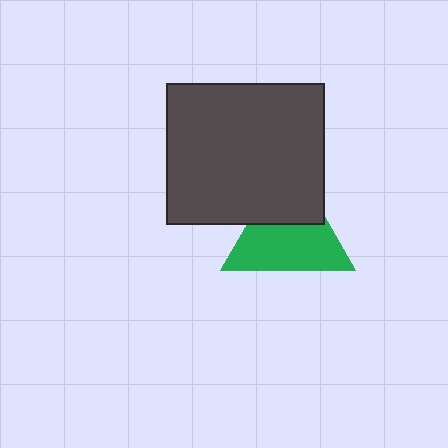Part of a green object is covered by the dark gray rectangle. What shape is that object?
It is a triangle.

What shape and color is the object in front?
The object in front is a dark gray rectangle.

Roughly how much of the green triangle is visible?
About half of it is visible (roughly 63%).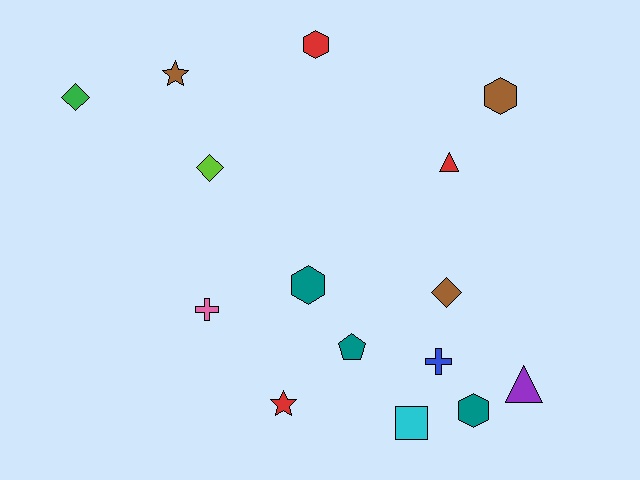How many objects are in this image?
There are 15 objects.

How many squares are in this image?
There is 1 square.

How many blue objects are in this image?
There is 1 blue object.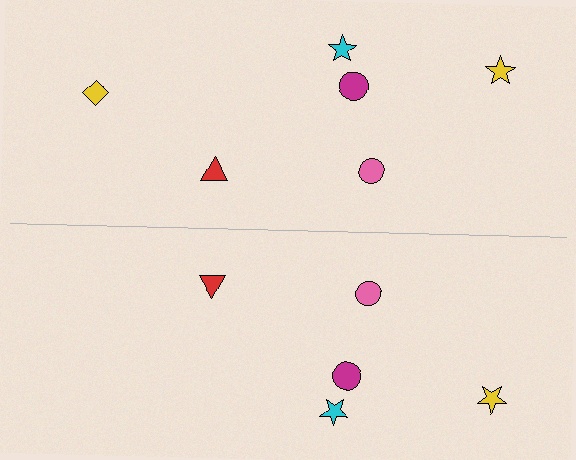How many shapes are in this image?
There are 11 shapes in this image.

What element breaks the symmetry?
A yellow diamond is missing from the bottom side.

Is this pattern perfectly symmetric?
No, the pattern is not perfectly symmetric. A yellow diamond is missing from the bottom side.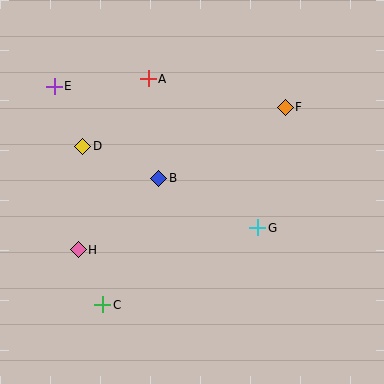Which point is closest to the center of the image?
Point B at (159, 178) is closest to the center.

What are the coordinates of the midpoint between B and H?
The midpoint between B and H is at (118, 214).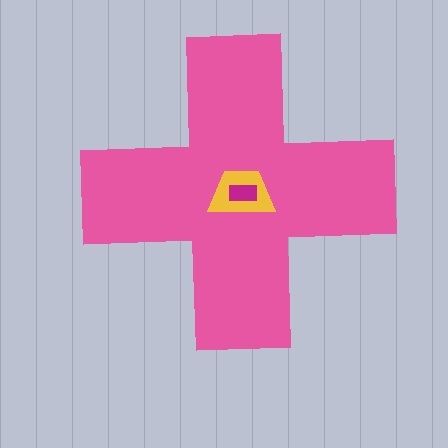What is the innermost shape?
The magenta rectangle.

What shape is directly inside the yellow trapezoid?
The magenta rectangle.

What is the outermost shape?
The pink cross.